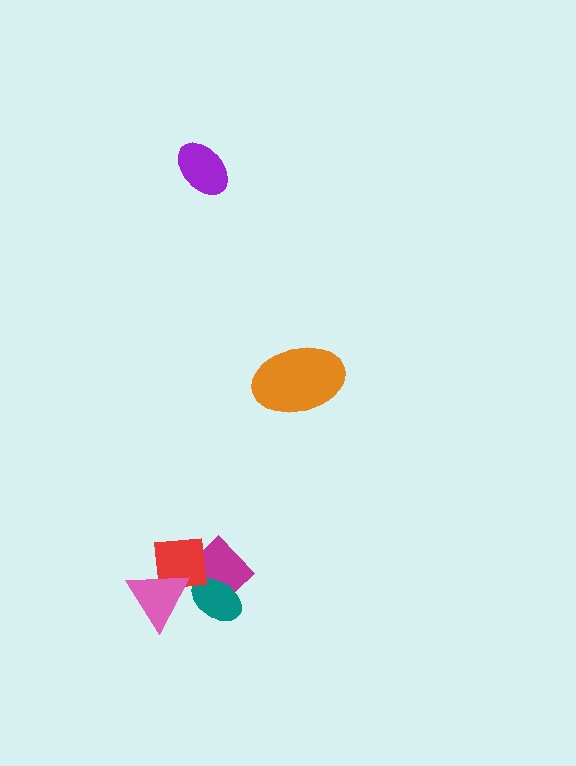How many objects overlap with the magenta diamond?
3 objects overlap with the magenta diamond.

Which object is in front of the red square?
The pink triangle is in front of the red square.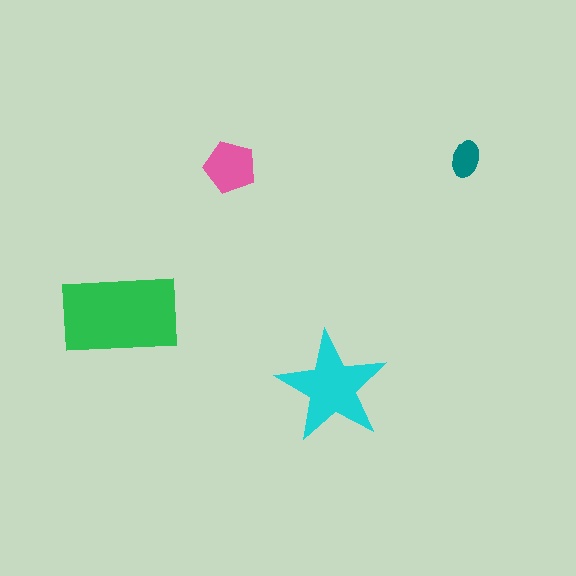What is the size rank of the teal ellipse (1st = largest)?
4th.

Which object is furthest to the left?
The green rectangle is leftmost.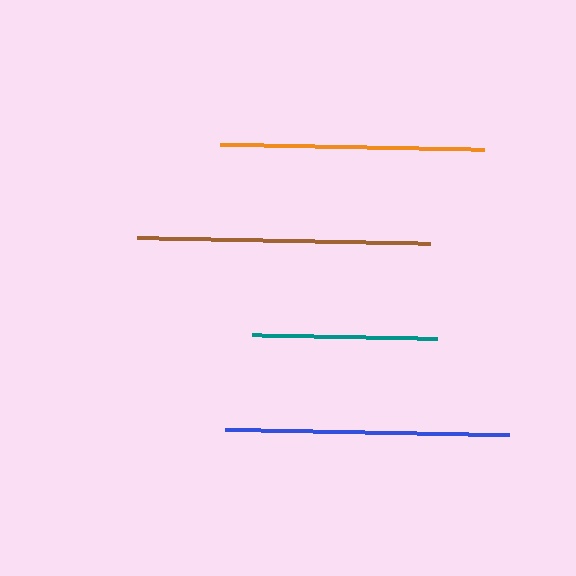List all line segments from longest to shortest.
From longest to shortest: brown, blue, orange, teal.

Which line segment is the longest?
The brown line is the longest at approximately 293 pixels.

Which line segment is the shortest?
The teal line is the shortest at approximately 184 pixels.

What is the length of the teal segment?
The teal segment is approximately 184 pixels long.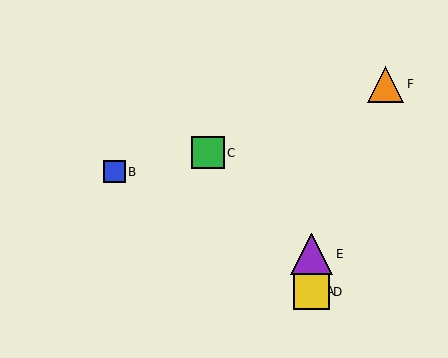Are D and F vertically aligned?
No, D is at x≈312 and F is at x≈385.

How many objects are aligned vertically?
3 objects (A, D, E) are aligned vertically.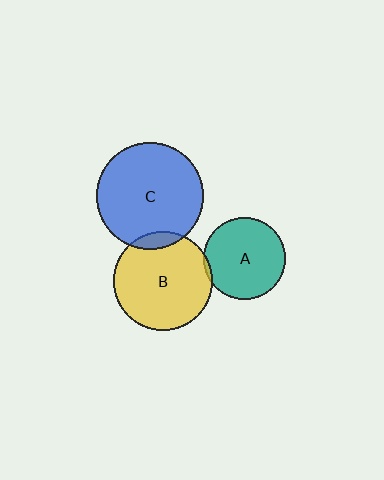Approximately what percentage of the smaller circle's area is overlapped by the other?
Approximately 10%.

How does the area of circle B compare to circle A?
Approximately 1.4 times.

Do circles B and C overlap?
Yes.